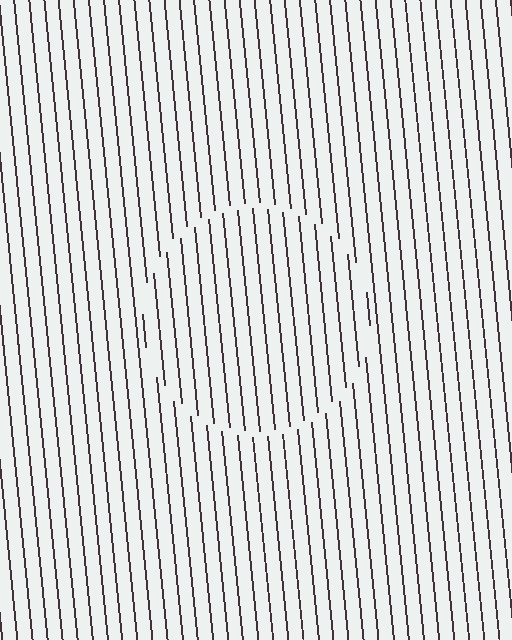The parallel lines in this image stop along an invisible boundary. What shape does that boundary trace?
An illusory circle. The interior of the shape contains the same grating, shifted by half a period — the contour is defined by the phase discontinuity where line-ends from the inner and outer gratings abut.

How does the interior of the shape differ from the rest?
The interior of the shape contains the same grating, shifted by half a period — the contour is defined by the phase discontinuity where line-ends from the inner and outer gratings abut.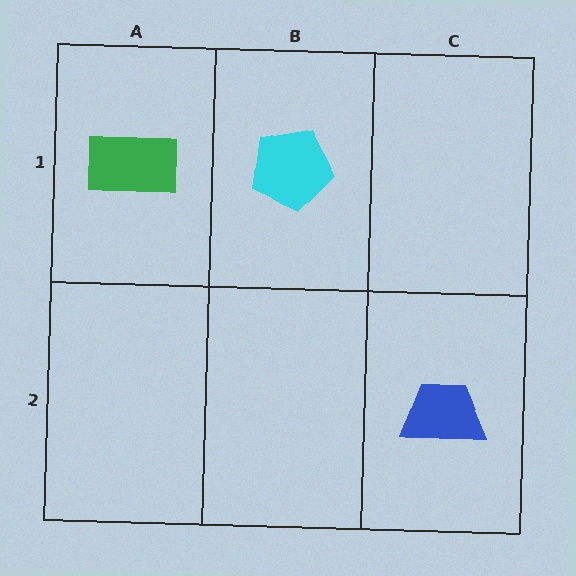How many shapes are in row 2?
1 shape.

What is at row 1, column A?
A green rectangle.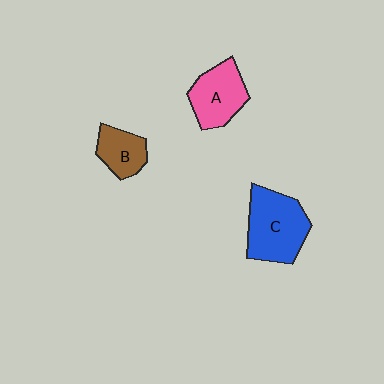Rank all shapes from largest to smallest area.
From largest to smallest: C (blue), A (pink), B (brown).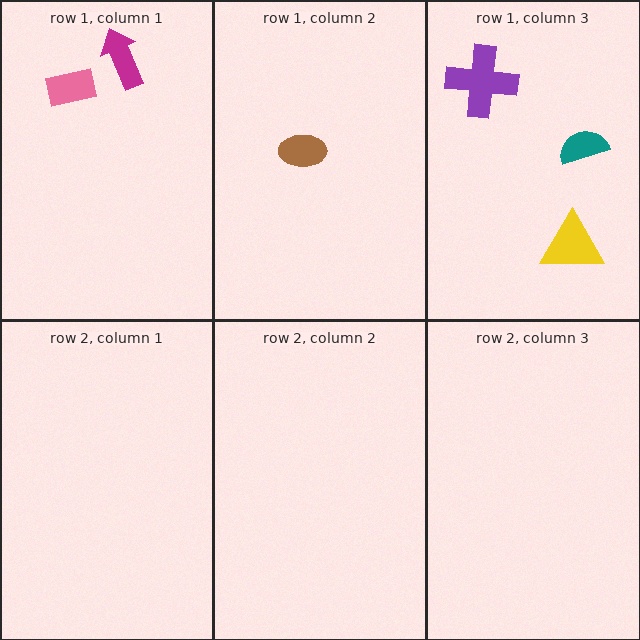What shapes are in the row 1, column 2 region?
The brown ellipse.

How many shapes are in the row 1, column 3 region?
3.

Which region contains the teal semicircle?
The row 1, column 3 region.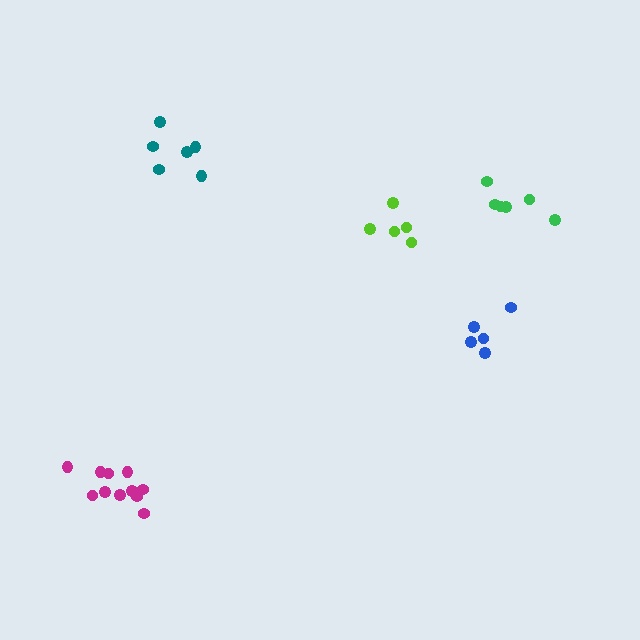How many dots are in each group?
Group 1: 5 dots, Group 2: 6 dots, Group 3: 6 dots, Group 4: 11 dots, Group 5: 5 dots (33 total).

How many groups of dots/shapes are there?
There are 5 groups.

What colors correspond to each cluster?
The clusters are colored: lime, teal, green, magenta, blue.